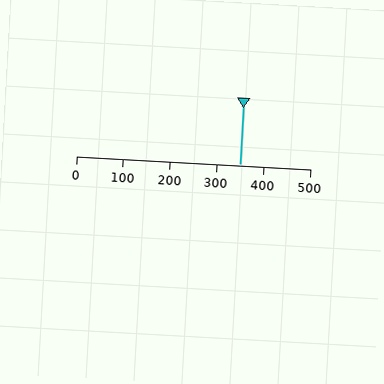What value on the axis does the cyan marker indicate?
The marker indicates approximately 350.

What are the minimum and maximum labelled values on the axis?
The axis runs from 0 to 500.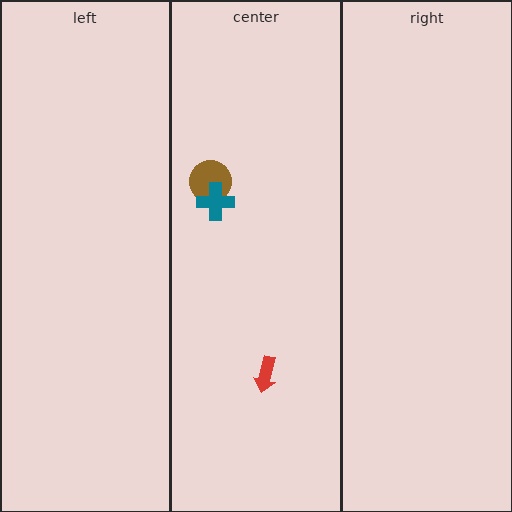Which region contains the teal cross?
The center region.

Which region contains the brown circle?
The center region.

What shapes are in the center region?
The brown circle, the red arrow, the teal cross.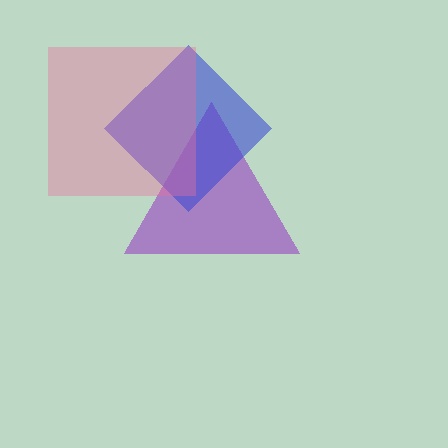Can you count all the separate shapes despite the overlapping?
Yes, there are 3 separate shapes.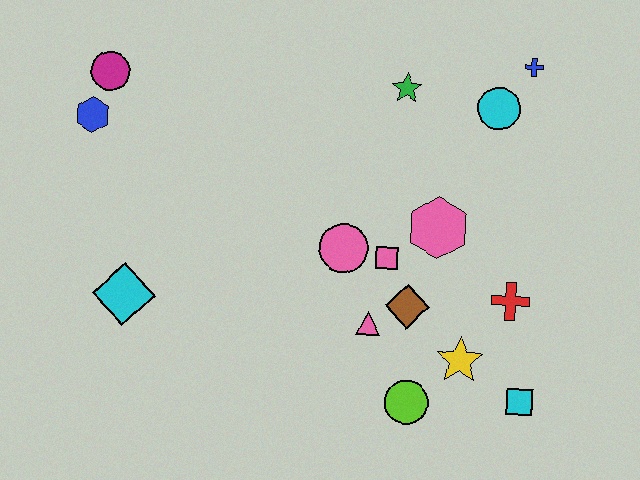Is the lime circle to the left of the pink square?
No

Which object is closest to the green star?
The cyan circle is closest to the green star.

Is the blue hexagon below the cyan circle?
Yes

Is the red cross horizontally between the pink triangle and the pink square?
No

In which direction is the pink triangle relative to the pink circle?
The pink triangle is below the pink circle.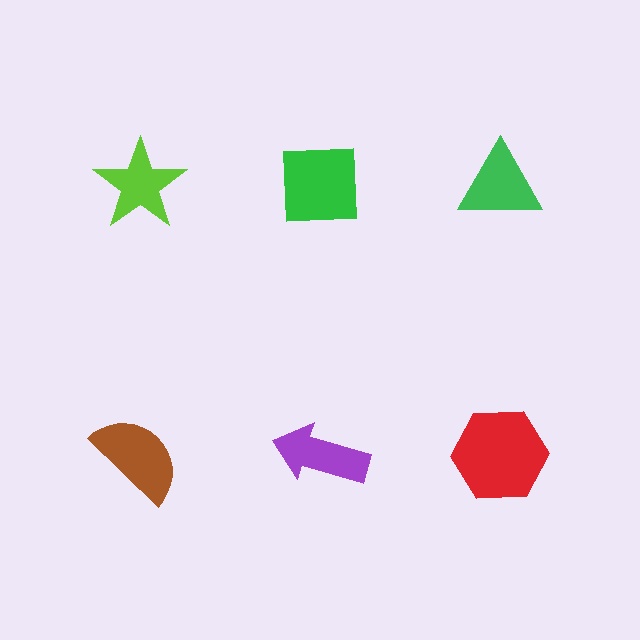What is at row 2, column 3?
A red hexagon.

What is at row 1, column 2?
A green square.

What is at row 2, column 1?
A brown semicircle.